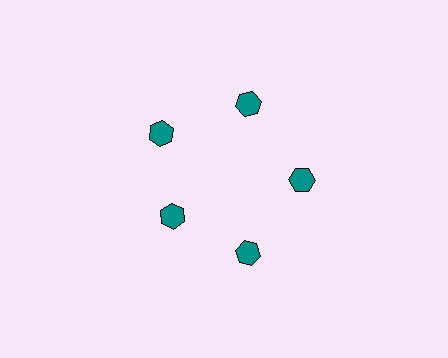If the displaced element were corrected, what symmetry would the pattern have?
It would have 5-fold rotational symmetry — the pattern would map onto itself every 72 degrees.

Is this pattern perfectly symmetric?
No. The 5 teal hexagons are arranged in a ring, but one element near the 8 o'clock position is pulled inward toward the center, breaking the 5-fold rotational symmetry.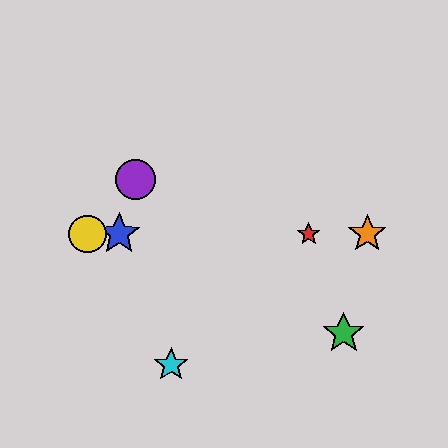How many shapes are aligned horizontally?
4 shapes (the red star, the blue star, the yellow circle, the orange star) are aligned horizontally.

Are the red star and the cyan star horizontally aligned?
No, the red star is at y≈234 and the cyan star is at y≈365.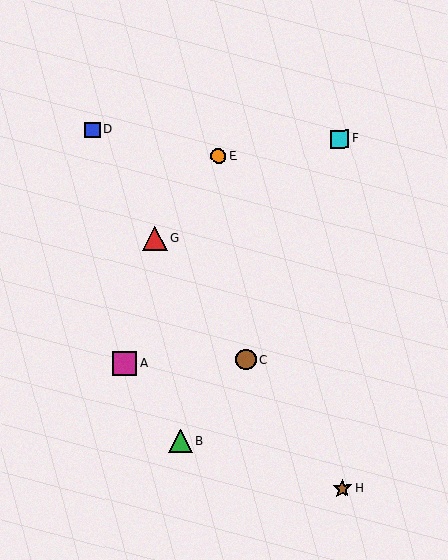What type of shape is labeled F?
Shape F is a cyan square.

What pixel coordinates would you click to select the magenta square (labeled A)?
Click at (125, 364) to select the magenta square A.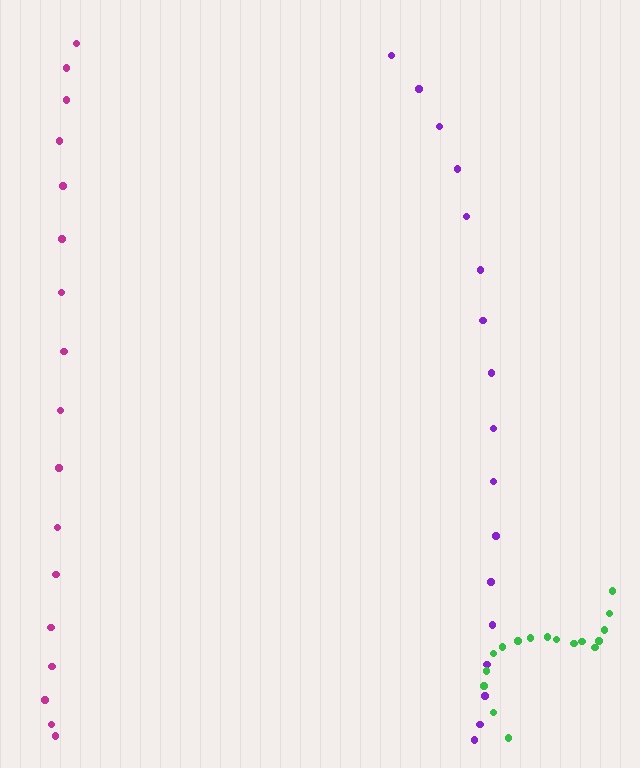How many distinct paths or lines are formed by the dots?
There are 3 distinct paths.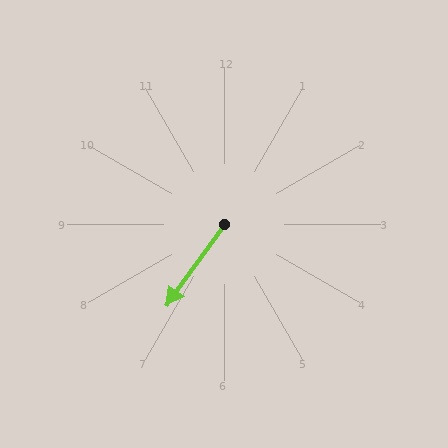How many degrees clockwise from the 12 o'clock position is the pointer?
Approximately 216 degrees.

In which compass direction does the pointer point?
Southwest.